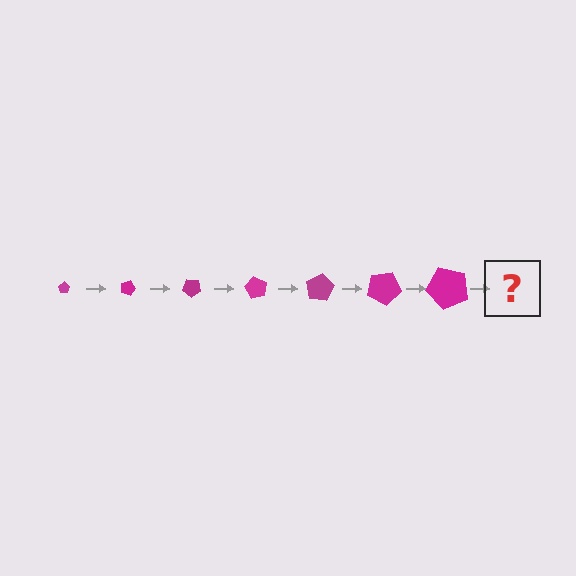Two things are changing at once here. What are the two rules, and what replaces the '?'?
The two rules are that the pentagon grows larger each step and it rotates 20 degrees each step. The '?' should be a pentagon, larger than the previous one and rotated 140 degrees from the start.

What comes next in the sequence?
The next element should be a pentagon, larger than the previous one and rotated 140 degrees from the start.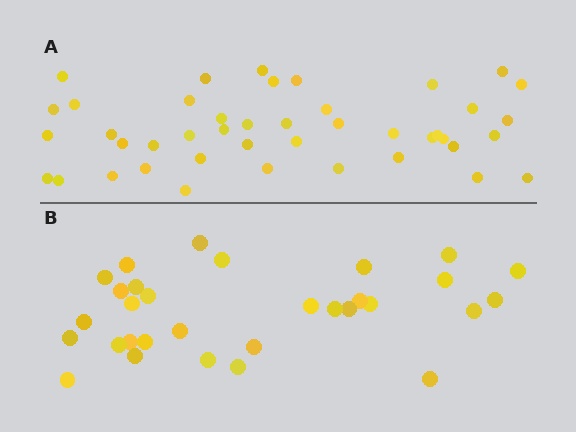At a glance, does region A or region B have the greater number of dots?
Region A (the top region) has more dots.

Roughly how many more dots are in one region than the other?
Region A has roughly 12 or so more dots than region B.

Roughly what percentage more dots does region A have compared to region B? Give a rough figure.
About 40% more.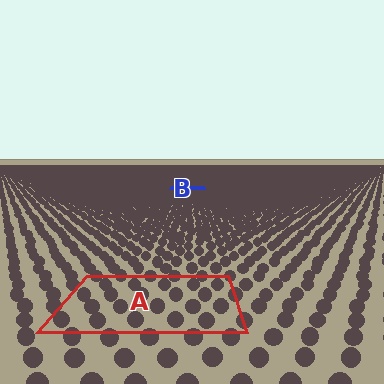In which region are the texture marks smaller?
The texture marks are smaller in region B, because it is farther away.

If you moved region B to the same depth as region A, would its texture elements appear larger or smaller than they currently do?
They would appear larger. At a closer depth, the same texture elements are projected at a bigger on-screen size.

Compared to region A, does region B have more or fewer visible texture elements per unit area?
Region B has more texture elements per unit area — they are packed more densely because it is farther away.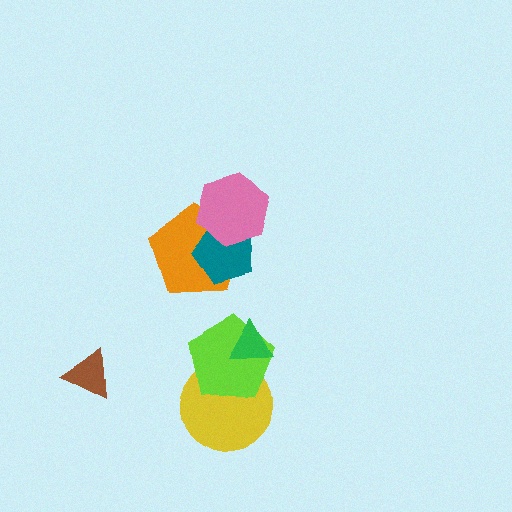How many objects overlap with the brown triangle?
0 objects overlap with the brown triangle.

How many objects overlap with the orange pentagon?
2 objects overlap with the orange pentagon.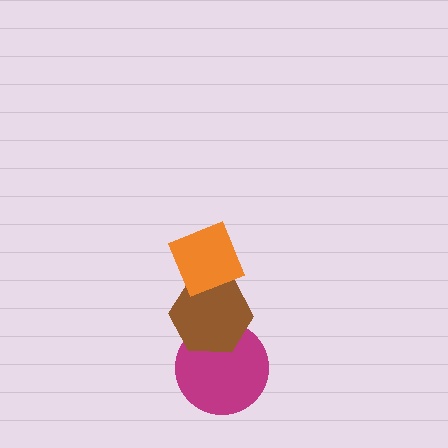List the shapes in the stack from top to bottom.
From top to bottom: the orange diamond, the brown hexagon, the magenta circle.